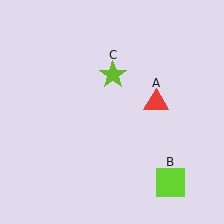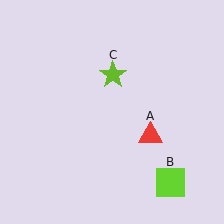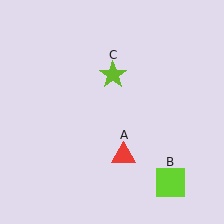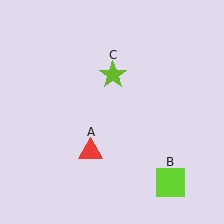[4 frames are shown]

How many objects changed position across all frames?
1 object changed position: red triangle (object A).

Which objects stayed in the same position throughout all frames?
Lime square (object B) and lime star (object C) remained stationary.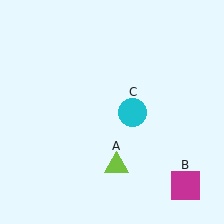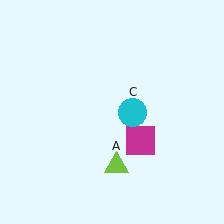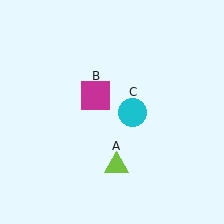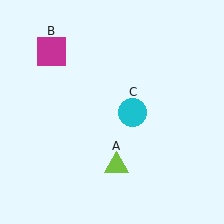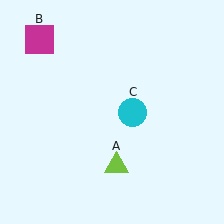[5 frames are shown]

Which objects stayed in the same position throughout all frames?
Lime triangle (object A) and cyan circle (object C) remained stationary.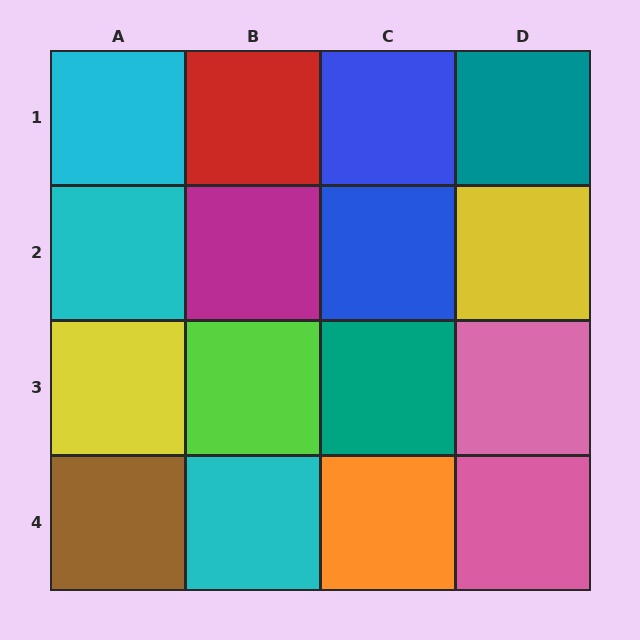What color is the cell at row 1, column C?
Blue.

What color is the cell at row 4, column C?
Orange.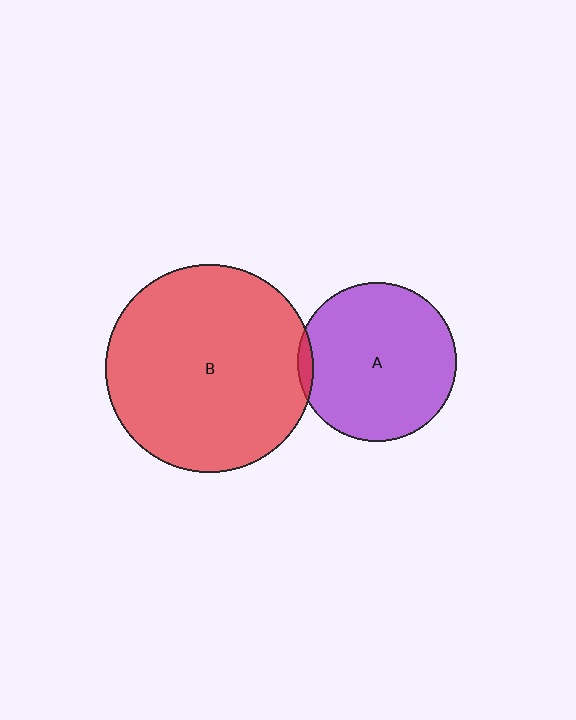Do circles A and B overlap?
Yes.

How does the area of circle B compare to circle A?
Approximately 1.7 times.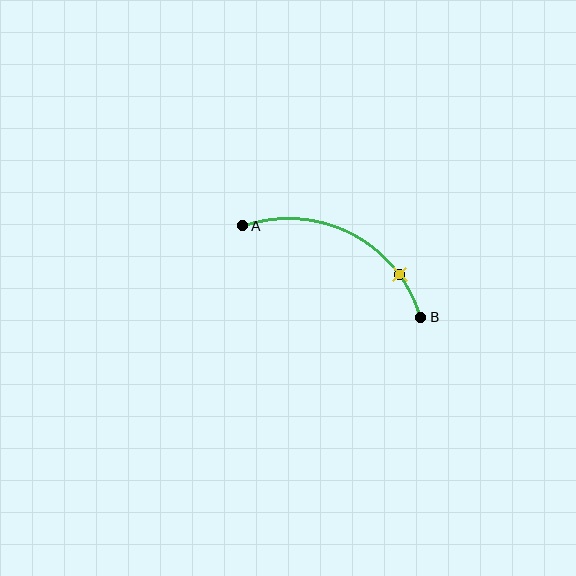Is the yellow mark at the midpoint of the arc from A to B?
No. The yellow mark lies on the arc but is closer to endpoint B. The arc midpoint would be at the point on the curve equidistant along the arc from both A and B.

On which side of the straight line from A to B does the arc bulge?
The arc bulges above the straight line connecting A and B.